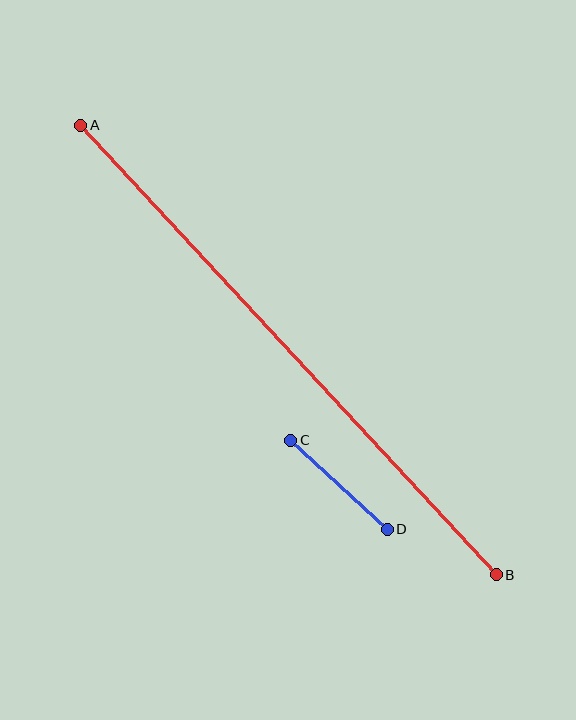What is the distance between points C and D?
The distance is approximately 131 pixels.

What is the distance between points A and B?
The distance is approximately 612 pixels.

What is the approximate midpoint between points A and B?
The midpoint is at approximately (288, 350) pixels.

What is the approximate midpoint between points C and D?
The midpoint is at approximately (339, 485) pixels.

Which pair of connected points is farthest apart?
Points A and B are farthest apart.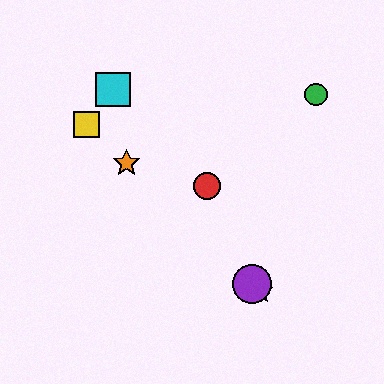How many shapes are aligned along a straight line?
4 shapes (the blue star, the yellow square, the purple circle, the orange star) are aligned along a straight line.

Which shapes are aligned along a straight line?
The blue star, the yellow square, the purple circle, the orange star are aligned along a straight line.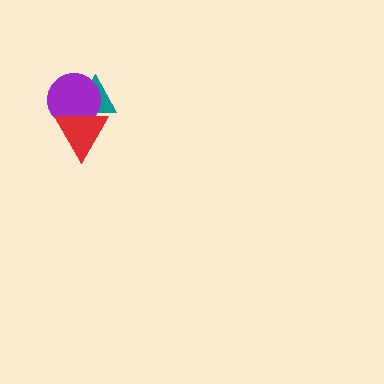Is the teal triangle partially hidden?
Yes, it is partially covered by another shape.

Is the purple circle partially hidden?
Yes, it is partially covered by another shape.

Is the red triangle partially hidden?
No, no other shape covers it.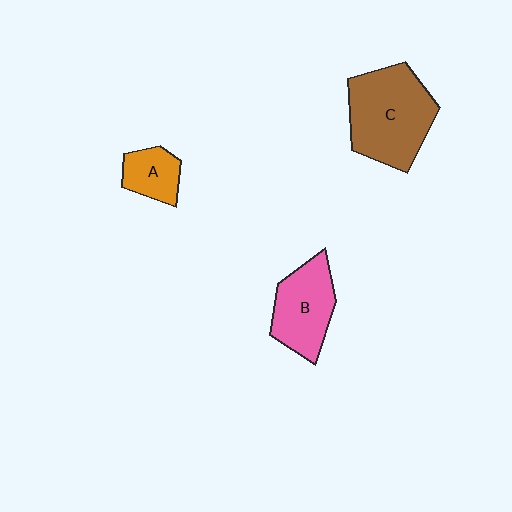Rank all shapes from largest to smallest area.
From largest to smallest: C (brown), B (pink), A (orange).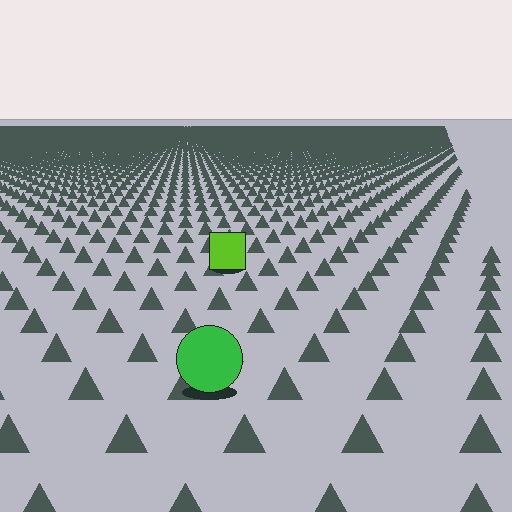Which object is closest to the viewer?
The green circle is closest. The texture marks near it are larger and more spread out.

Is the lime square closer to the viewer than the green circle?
No. The green circle is closer — you can tell from the texture gradient: the ground texture is coarser near it.